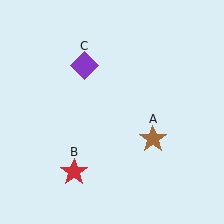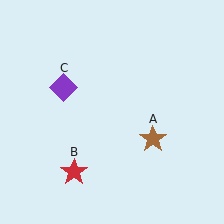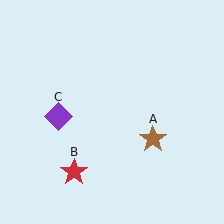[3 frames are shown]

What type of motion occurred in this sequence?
The purple diamond (object C) rotated counterclockwise around the center of the scene.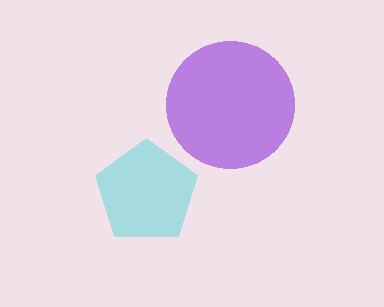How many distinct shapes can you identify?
There are 2 distinct shapes: a purple circle, a cyan pentagon.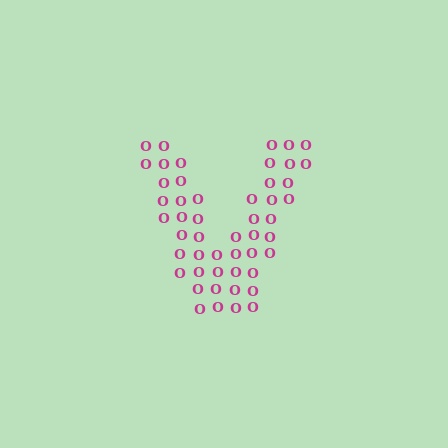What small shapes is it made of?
It is made of small letter O's.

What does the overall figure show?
The overall figure shows the letter V.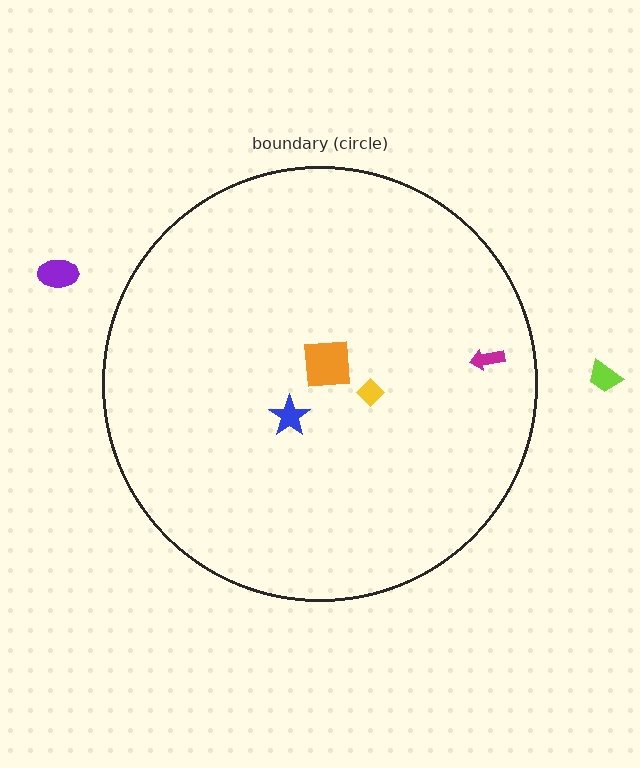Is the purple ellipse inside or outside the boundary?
Outside.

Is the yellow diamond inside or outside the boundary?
Inside.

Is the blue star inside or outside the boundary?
Inside.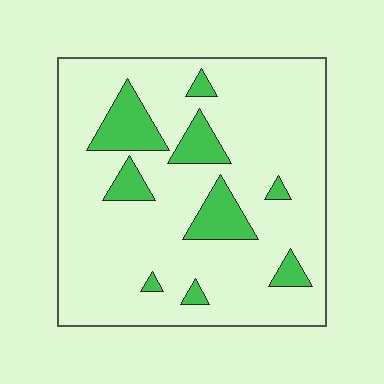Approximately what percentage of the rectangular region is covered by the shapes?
Approximately 15%.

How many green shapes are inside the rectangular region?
9.